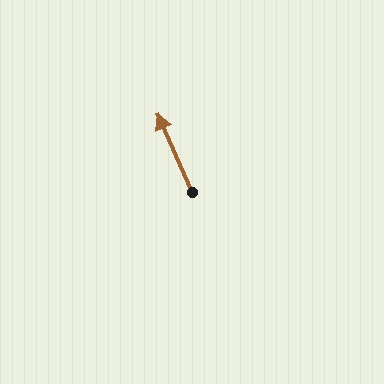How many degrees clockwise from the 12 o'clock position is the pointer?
Approximately 336 degrees.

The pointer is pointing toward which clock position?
Roughly 11 o'clock.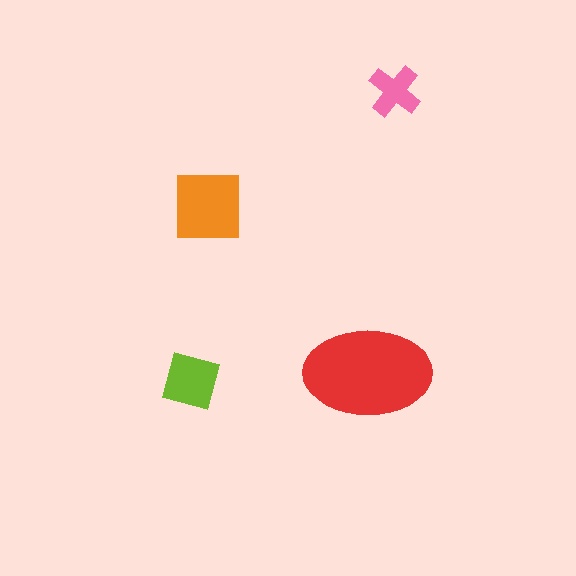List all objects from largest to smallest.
The red ellipse, the orange square, the lime square, the pink cross.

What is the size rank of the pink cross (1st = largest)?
4th.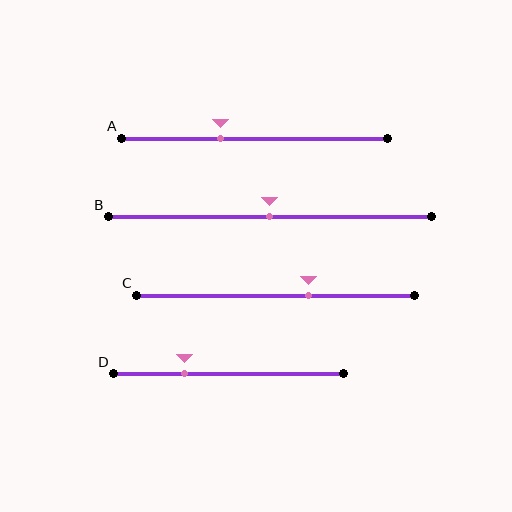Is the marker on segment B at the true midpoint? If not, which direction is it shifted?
Yes, the marker on segment B is at the true midpoint.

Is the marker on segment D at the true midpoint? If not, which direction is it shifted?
No, the marker on segment D is shifted to the left by about 19% of the segment length.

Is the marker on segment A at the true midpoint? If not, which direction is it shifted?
No, the marker on segment A is shifted to the left by about 13% of the segment length.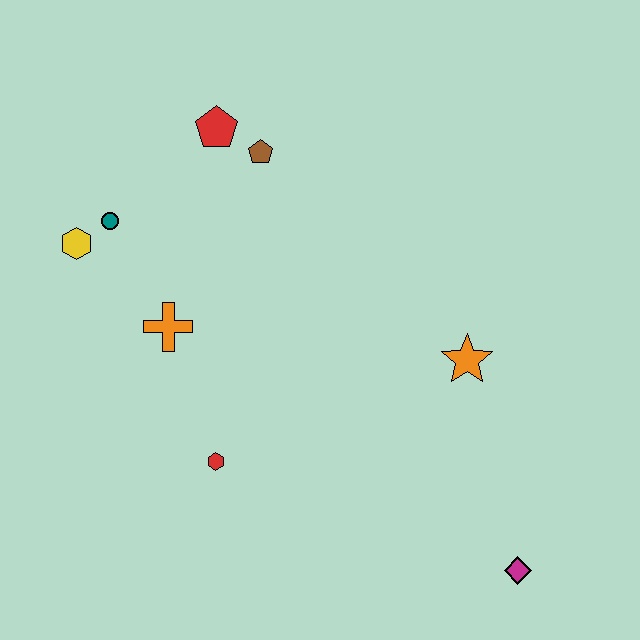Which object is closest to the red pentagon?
The brown pentagon is closest to the red pentagon.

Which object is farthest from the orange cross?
The magenta diamond is farthest from the orange cross.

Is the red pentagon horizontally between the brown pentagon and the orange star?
No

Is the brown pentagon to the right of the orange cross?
Yes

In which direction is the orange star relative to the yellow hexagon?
The orange star is to the right of the yellow hexagon.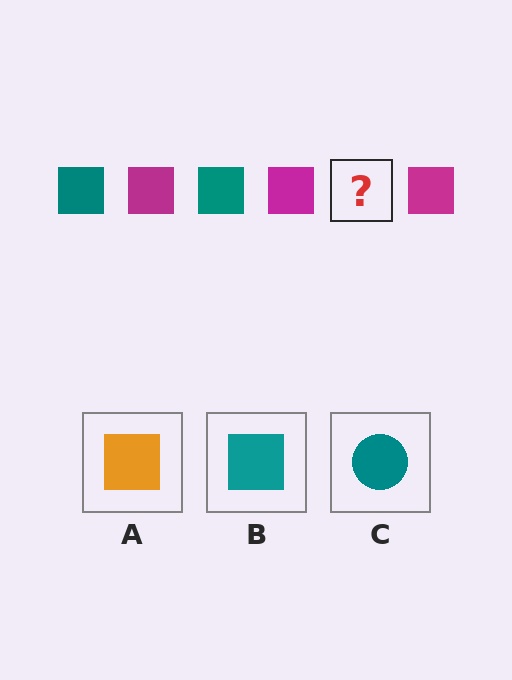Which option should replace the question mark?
Option B.